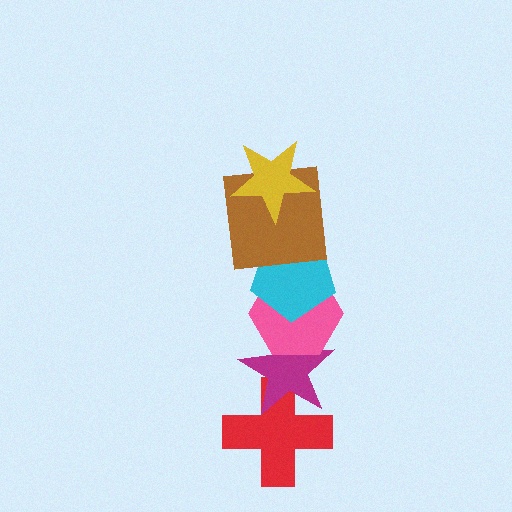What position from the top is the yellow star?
The yellow star is 1st from the top.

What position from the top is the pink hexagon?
The pink hexagon is 4th from the top.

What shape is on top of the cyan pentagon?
The brown square is on top of the cyan pentagon.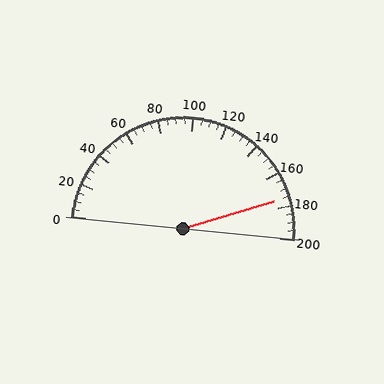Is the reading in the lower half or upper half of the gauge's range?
The reading is in the upper half of the range (0 to 200).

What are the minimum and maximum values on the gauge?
The gauge ranges from 0 to 200.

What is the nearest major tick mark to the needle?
The nearest major tick mark is 180.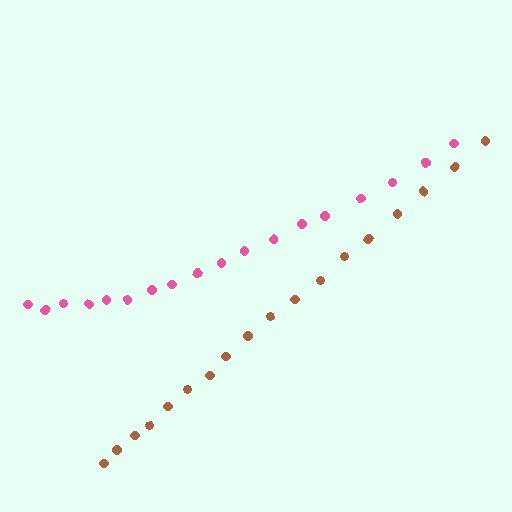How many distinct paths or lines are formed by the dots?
There are 2 distinct paths.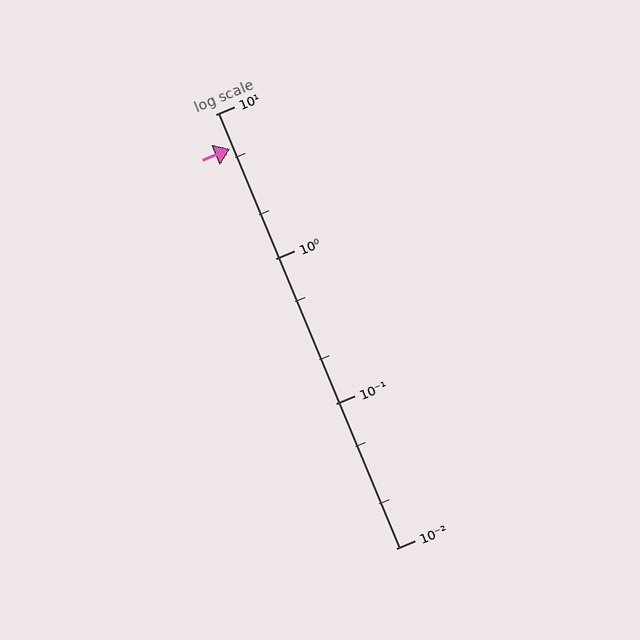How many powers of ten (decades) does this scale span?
The scale spans 3 decades, from 0.01 to 10.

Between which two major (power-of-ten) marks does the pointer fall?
The pointer is between 1 and 10.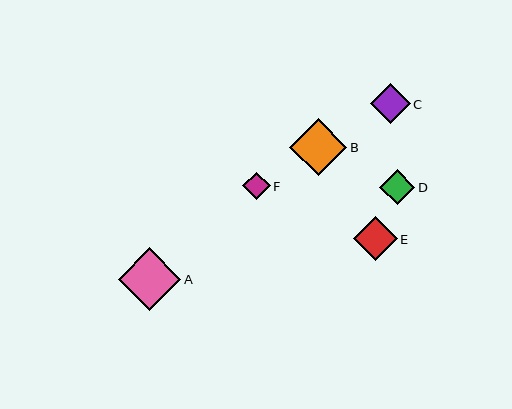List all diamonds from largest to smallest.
From largest to smallest: A, B, E, C, D, F.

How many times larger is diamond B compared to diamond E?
Diamond B is approximately 1.3 times the size of diamond E.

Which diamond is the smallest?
Diamond F is the smallest with a size of approximately 28 pixels.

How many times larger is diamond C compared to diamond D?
Diamond C is approximately 1.1 times the size of diamond D.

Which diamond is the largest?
Diamond A is the largest with a size of approximately 62 pixels.